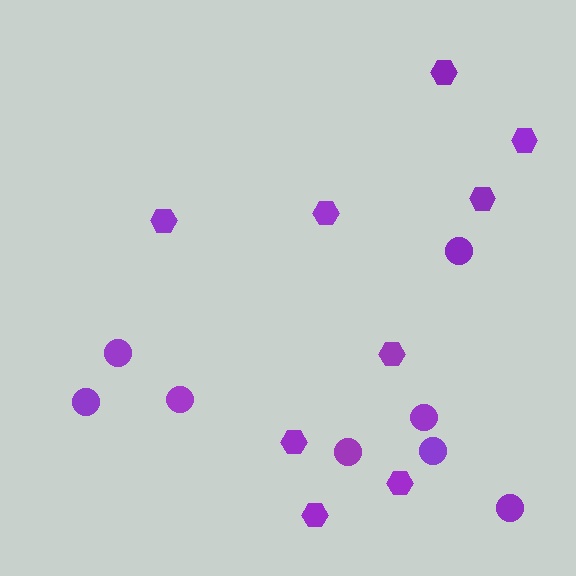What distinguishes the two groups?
There are 2 groups: one group of hexagons (9) and one group of circles (8).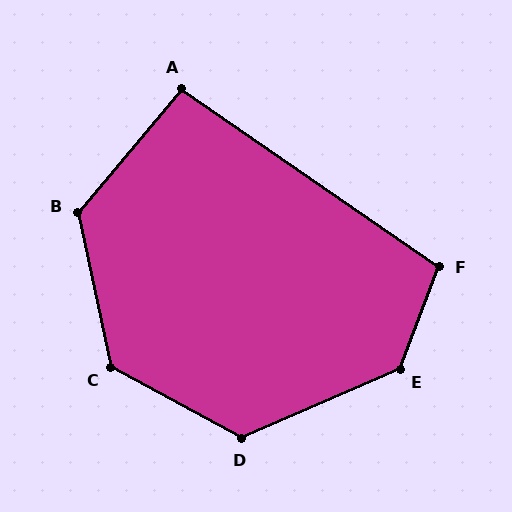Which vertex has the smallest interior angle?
A, at approximately 95 degrees.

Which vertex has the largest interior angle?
E, at approximately 134 degrees.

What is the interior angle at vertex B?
Approximately 128 degrees (obtuse).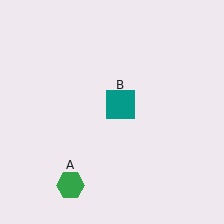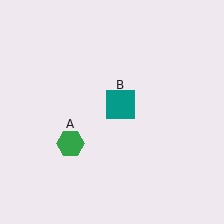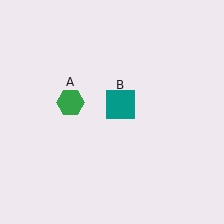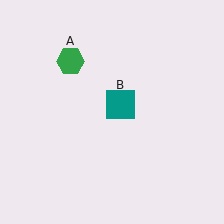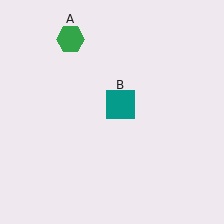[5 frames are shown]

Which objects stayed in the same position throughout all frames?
Teal square (object B) remained stationary.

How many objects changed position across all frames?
1 object changed position: green hexagon (object A).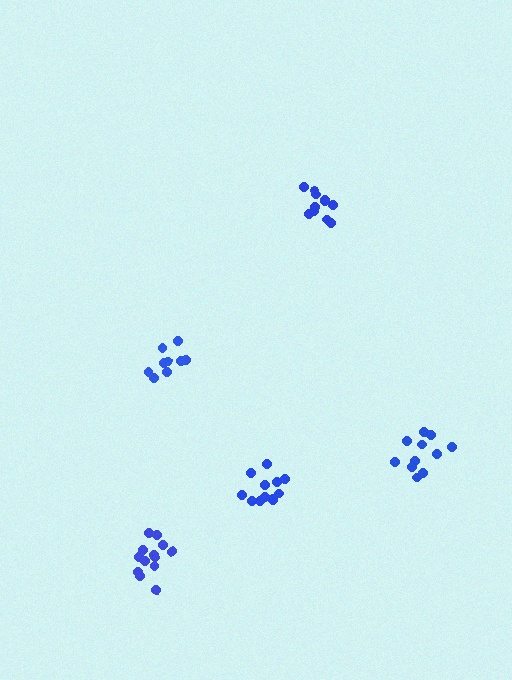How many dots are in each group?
Group 1: 13 dots, Group 2: 9 dots, Group 3: 12 dots, Group 4: 11 dots, Group 5: 12 dots (57 total).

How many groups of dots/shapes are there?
There are 5 groups.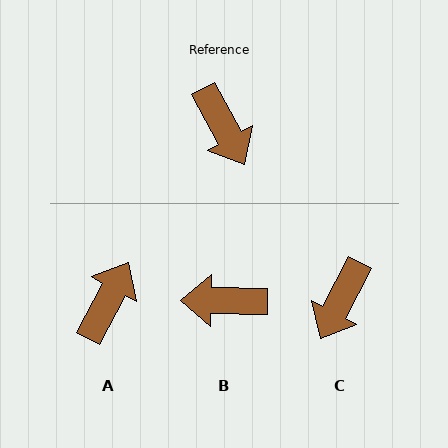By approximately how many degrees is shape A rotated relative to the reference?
Approximately 123 degrees counter-clockwise.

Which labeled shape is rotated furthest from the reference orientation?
A, about 123 degrees away.